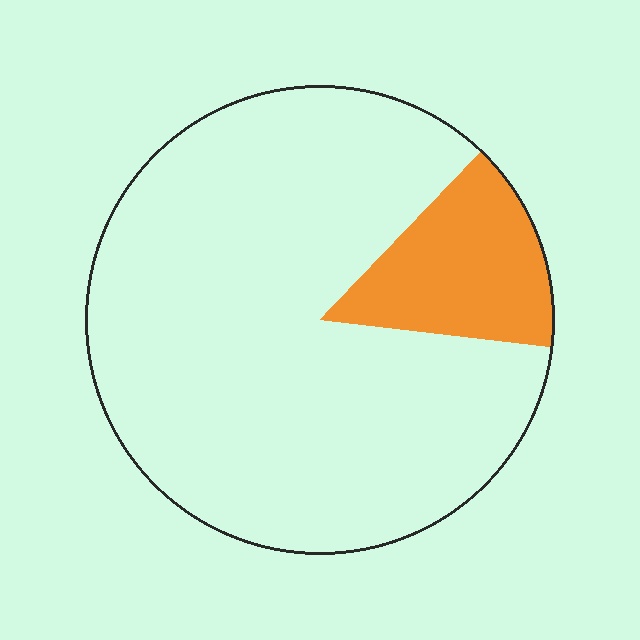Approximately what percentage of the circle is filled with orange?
Approximately 15%.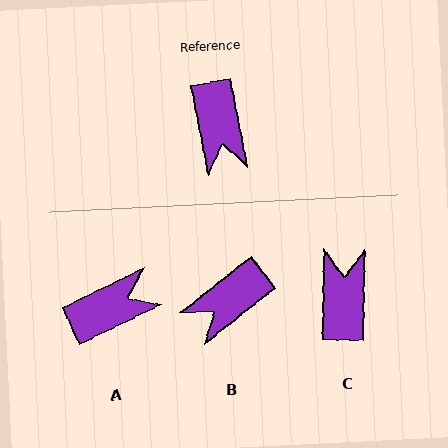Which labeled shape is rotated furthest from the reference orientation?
C, about 168 degrees away.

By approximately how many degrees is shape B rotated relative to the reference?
Approximately 63 degrees clockwise.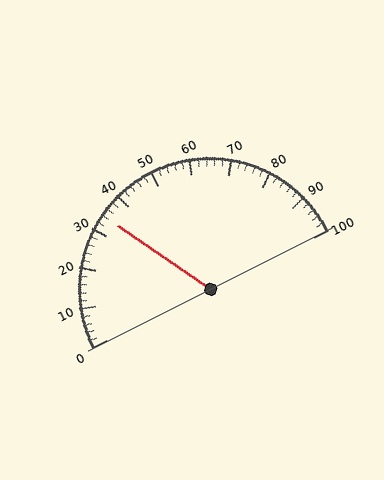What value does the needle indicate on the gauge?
The needle indicates approximately 34.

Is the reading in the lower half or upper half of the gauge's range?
The reading is in the lower half of the range (0 to 100).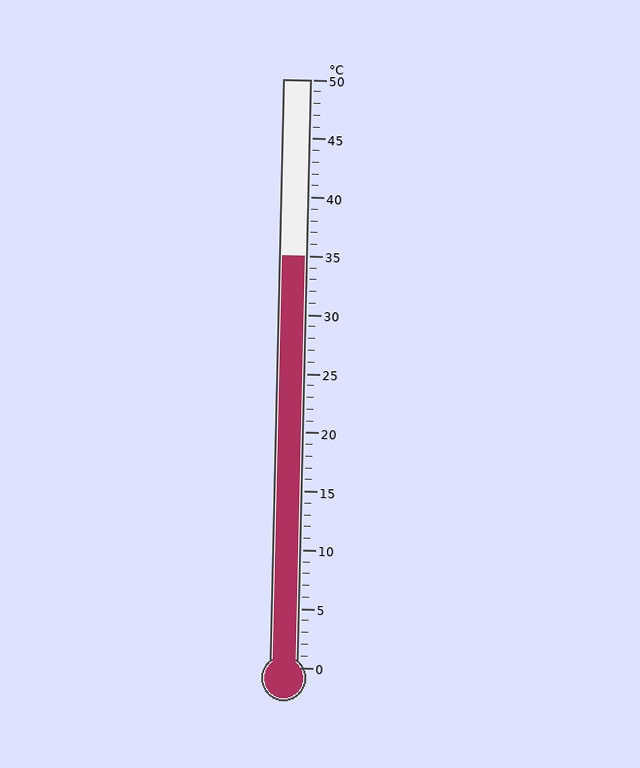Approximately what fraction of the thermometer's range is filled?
The thermometer is filled to approximately 70% of its range.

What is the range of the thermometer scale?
The thermometer scale ranges from 0°C to 50°C.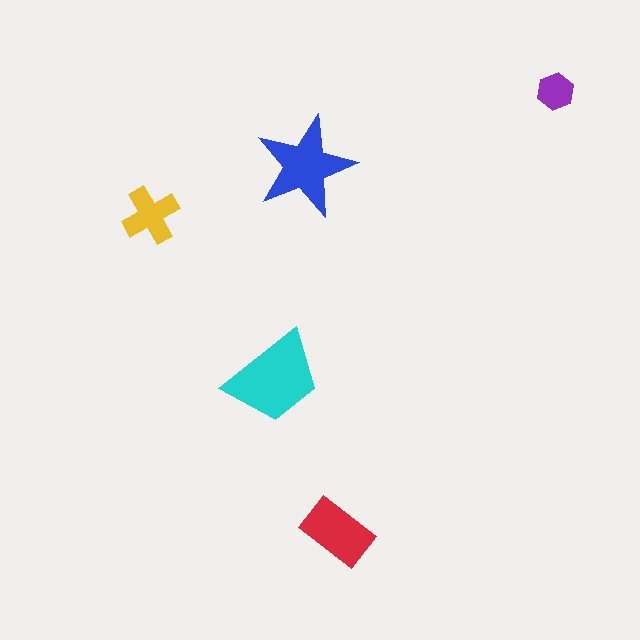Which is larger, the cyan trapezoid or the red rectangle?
The cyan trapezoid.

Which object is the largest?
The cyan trapezoid.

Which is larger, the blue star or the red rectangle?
The blue star.